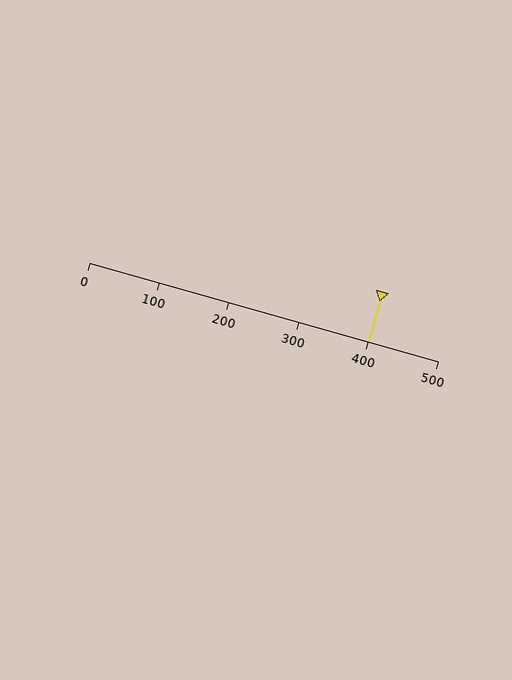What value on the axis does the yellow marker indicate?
The marker indicates approximately 400.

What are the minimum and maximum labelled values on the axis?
The axis runs from 0 to 500.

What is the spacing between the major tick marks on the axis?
The major ticks are spaced 100 apart.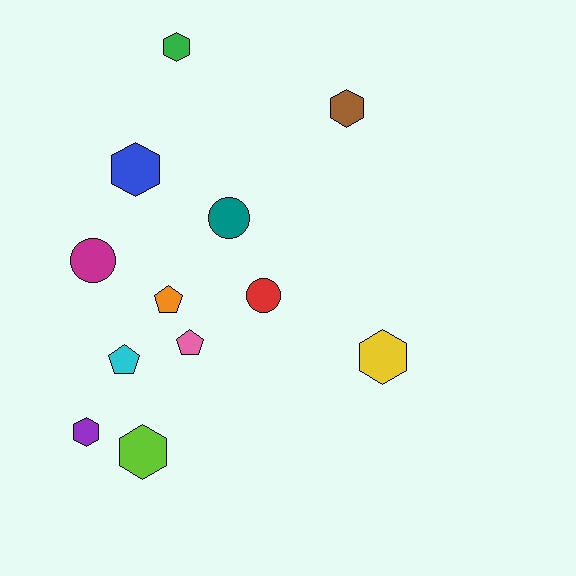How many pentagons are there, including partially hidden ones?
There are 3 pentagons.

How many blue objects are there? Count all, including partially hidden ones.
There is 1 blue object.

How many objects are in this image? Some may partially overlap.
There are 12 objects.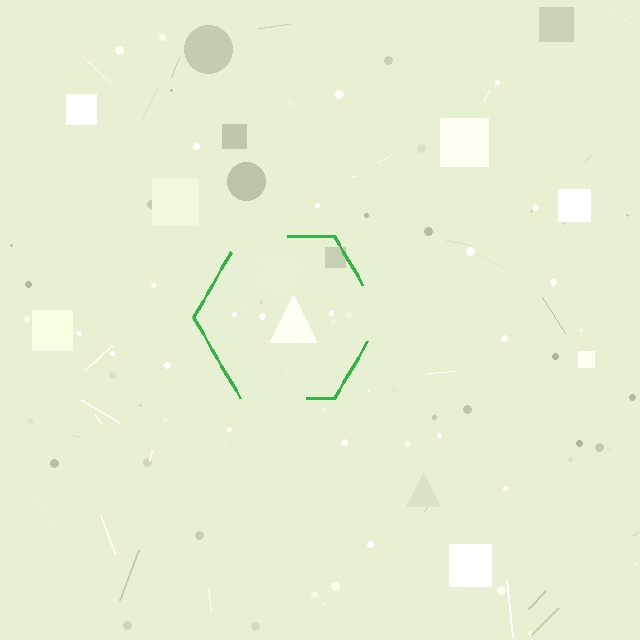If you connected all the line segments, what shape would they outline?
They would outline a hexagon.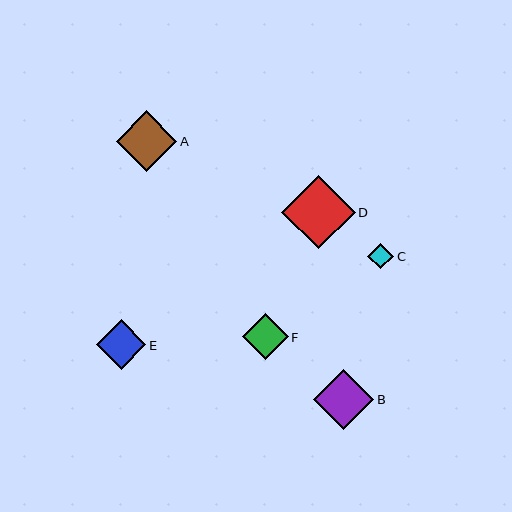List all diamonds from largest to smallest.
From largest to smallest: D, A, B, E, F, C.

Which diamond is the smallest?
Diamond C is the smallest with a size of approximately 26 pixels.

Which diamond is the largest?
Diamond D is the largest with a size of approximately 73 pixels.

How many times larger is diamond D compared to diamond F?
Diamond D is approximately 1.6 times the size of diamond F.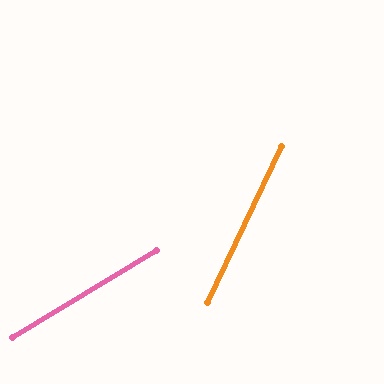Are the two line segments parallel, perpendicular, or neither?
Neither parallel nor perpendicular — they differ by about 33°.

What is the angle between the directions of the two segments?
Approximately 33 degrees.